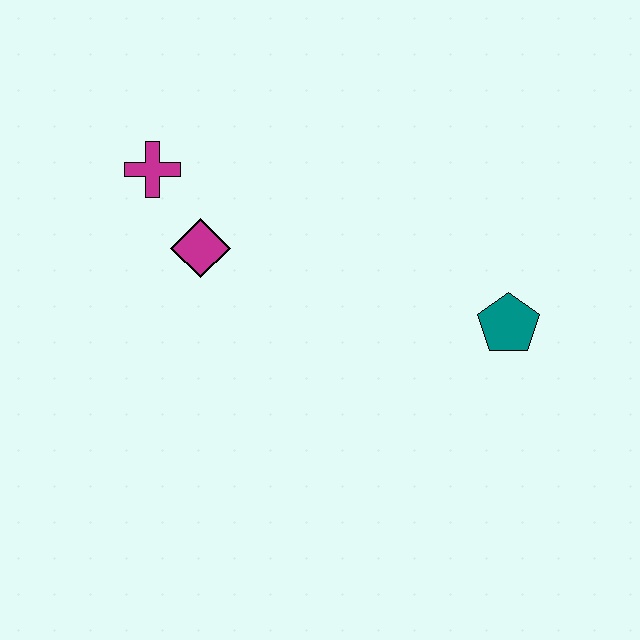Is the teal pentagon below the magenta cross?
Yes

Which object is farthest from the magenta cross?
The teal pentagon is farthest from the magenta cross.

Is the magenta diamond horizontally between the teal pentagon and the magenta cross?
Yes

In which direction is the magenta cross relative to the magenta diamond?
The magenta cross is above the magenta diamond.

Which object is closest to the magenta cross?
The magenta diamond is closest to the magenta cross.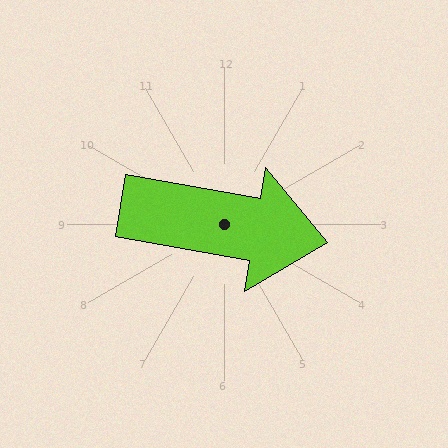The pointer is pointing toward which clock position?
Roughly 3 o'clock.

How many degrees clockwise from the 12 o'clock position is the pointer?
Approximately 100 degrees.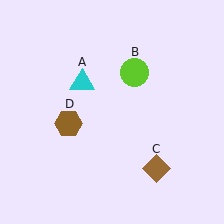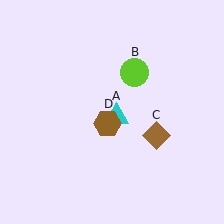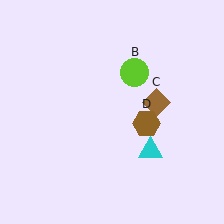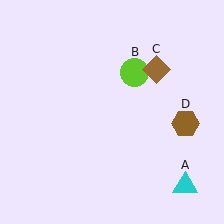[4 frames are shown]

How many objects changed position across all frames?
3 objects changed position: cyan triangle (object A), brown diamond (object C), brown hexagon (object D).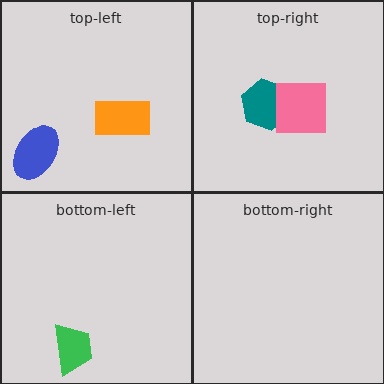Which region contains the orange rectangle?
The top-left region.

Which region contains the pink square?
The top-right region.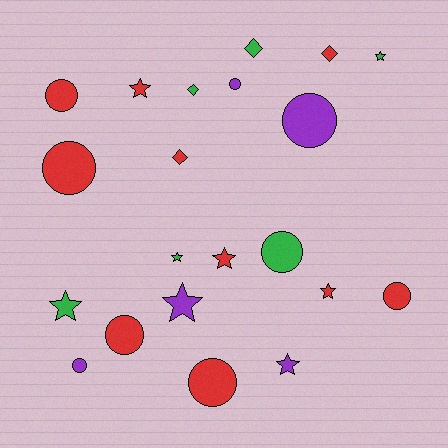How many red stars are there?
There are 3 red stars.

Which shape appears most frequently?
Circle, with 9 objects.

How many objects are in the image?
There are 21 objects.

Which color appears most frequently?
Red, with 10 objects.